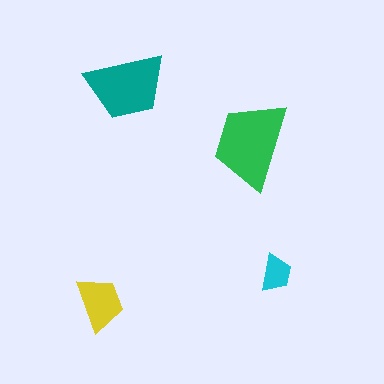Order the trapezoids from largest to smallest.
the green one, the teal one, the yellow one, the cyan one.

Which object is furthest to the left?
The yellow trapezoid is leftmost.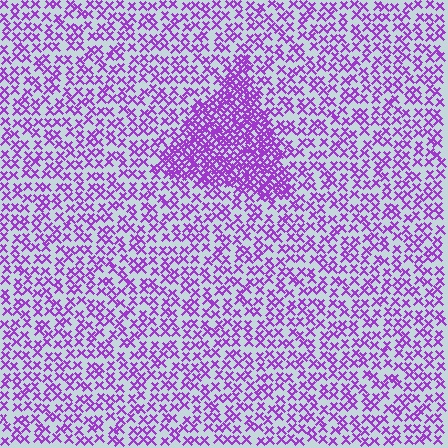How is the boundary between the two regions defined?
The boundary is defined by a change in element density (approximately 2.4x ratio). All elements are the same color, size, and shape.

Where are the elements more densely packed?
The elements are more densely packed inside the triangle boundary.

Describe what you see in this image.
The image contains small purple elements arranged at two different densities. A triangle-shaped region is visible where the elements are more densely packed than the surrounding area.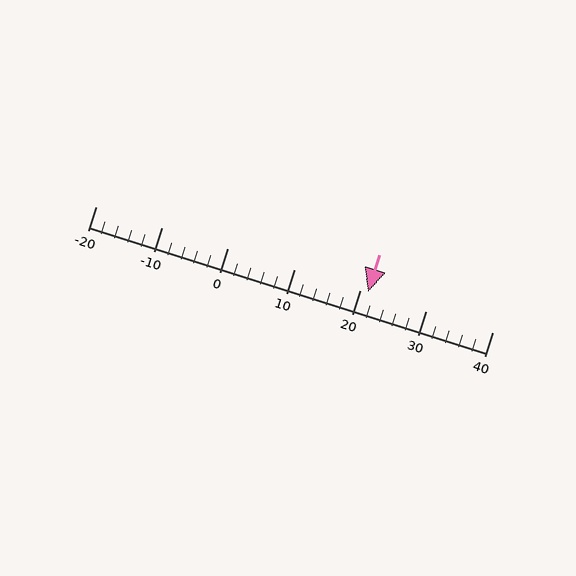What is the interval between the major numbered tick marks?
The major tick marks are spaced 10 units apart.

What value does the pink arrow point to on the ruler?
The pink arrow points to approximately 21.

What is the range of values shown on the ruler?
The ruler shows values from -20 to 40.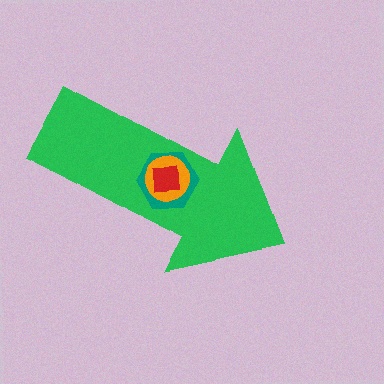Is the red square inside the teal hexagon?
Yes.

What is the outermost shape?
The green arrow.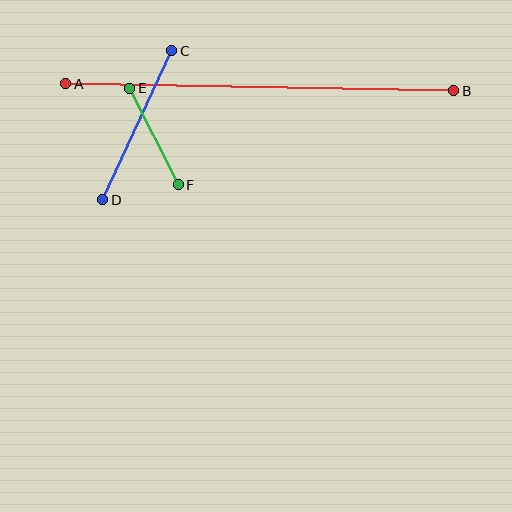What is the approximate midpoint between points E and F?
The midpoint is at approximately (154, 136) pixels.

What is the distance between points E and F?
The distance is approximately 108 pixels.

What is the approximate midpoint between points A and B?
The midpoint is at approximately (260, 87) pixels.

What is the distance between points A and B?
The distance is approximately 388 pixels.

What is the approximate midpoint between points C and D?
The midpoint is at approximately (137, 125) pixels.